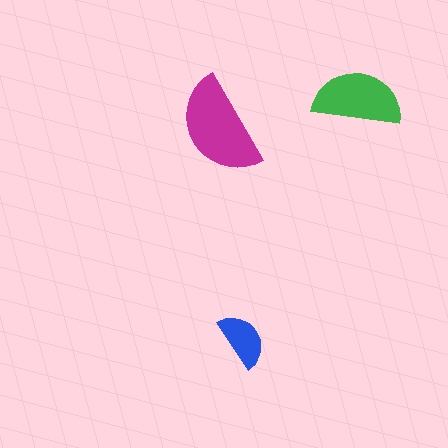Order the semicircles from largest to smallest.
the magenta one, the green one, the blue one.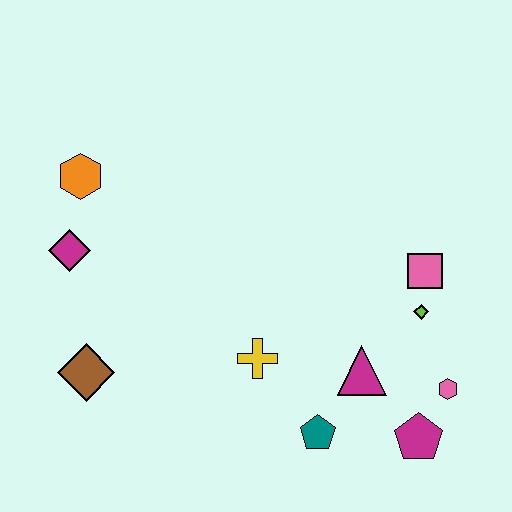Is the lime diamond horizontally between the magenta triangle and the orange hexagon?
No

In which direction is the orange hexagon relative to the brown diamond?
The orange hexagon is above the brown diamond.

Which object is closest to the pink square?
The lime diamond is closest to the pink square.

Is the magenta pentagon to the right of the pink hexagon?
No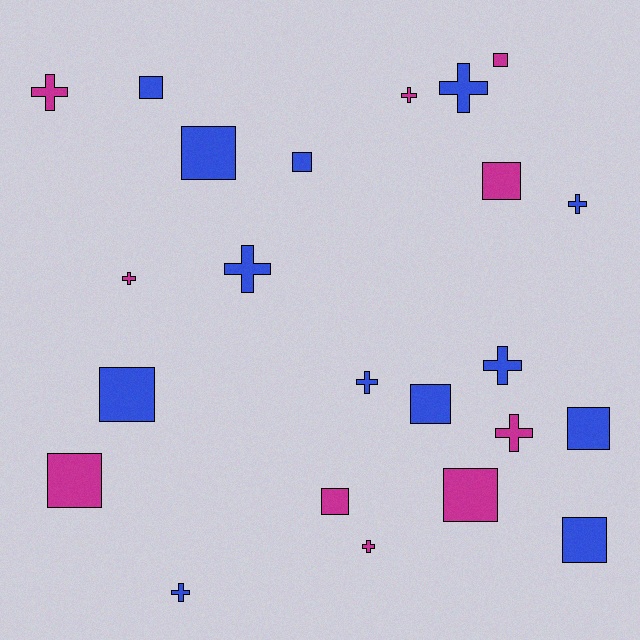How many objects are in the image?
There are 23 objects.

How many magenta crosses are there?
There are 5 magenta crosses.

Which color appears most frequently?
Blue, with 13 objects.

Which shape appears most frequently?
Square, with 12 objects.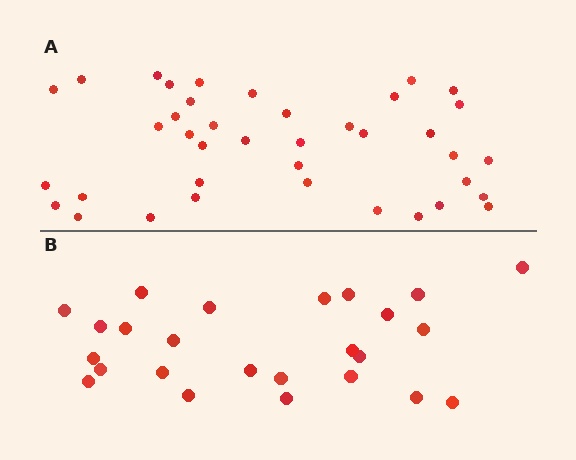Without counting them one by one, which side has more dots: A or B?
Region A (the top region) has more dots.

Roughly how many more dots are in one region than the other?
Region A has approximately 15 more dots than region B.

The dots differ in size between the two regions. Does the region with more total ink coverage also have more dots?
No. Region B has more total ink coverage because its dots are larger, but region A actually contains more individual dots. Total area can be misleading — the number of items is what matters here.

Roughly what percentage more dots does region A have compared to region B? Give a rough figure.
About 55% more.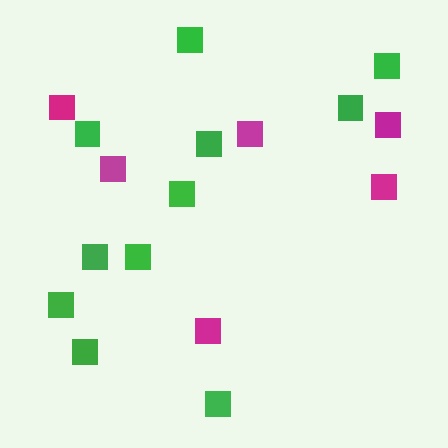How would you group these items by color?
There are 2 groups: one group of magenta squares (6) and one group of green squares (11).